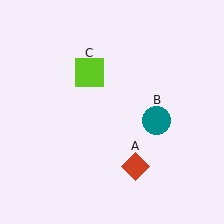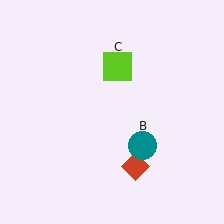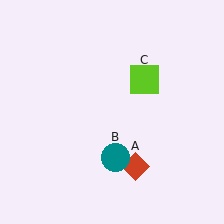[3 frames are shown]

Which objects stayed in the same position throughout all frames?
Red diamond (object A) remained stationary.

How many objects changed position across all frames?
2 objects changed position: teal circle (object B), lime square (object C).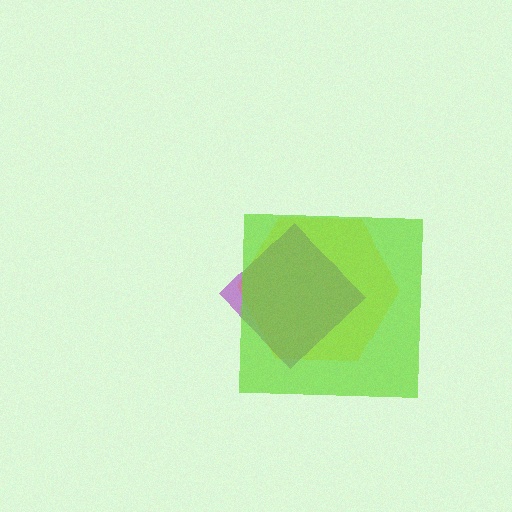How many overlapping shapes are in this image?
There are 3 overlapping shapes in the image.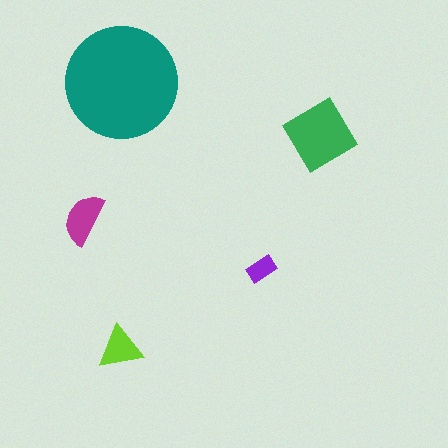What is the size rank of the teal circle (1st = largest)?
1st.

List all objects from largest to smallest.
The teal circle, the green diamond, the magenta semicircle, the lime triangle, the purple rectangle.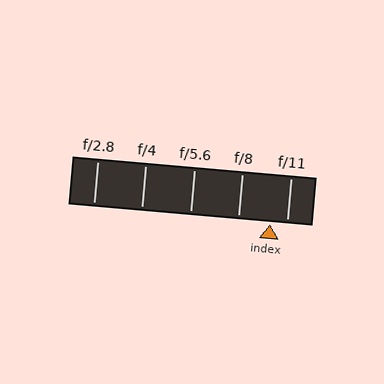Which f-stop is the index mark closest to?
The index mark is closest to f/11.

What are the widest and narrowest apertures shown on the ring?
The widest aperture shown is f/2.8 and the narrowest is f/11.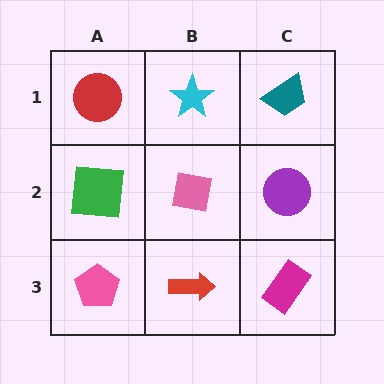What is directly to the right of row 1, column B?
A teal trapezoid.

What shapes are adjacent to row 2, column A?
A red circle (row 1, column A), a pink pentagon (row 3, column A), a pink square (row 2, column B).